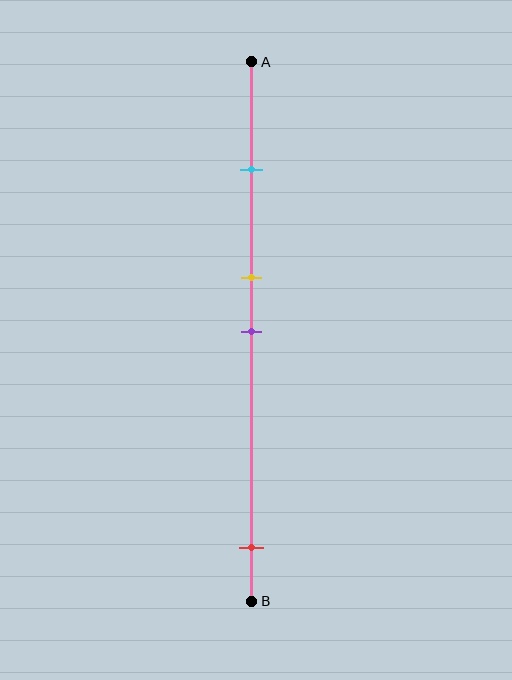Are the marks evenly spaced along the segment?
No, the marks are not evenly spaced.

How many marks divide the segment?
There are 4 marks dividing the segment.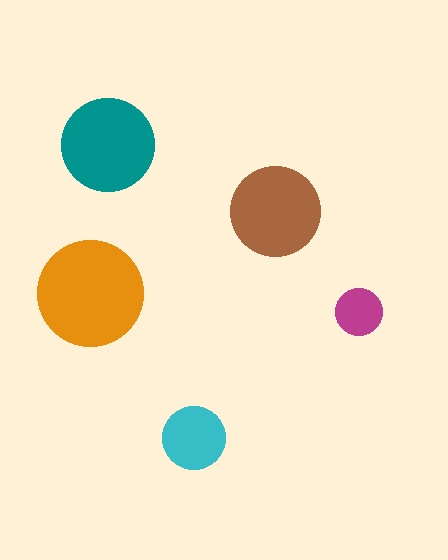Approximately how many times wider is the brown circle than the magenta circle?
About 2 times wider.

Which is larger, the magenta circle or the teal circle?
The teal one.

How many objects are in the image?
There are 5 objects in the image.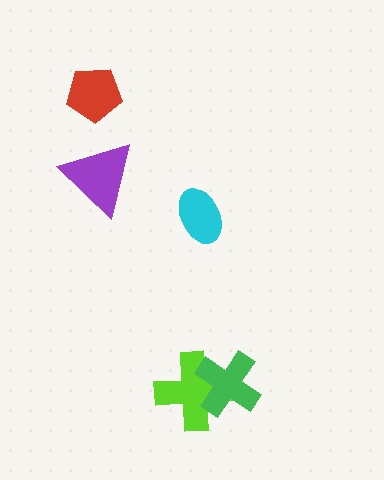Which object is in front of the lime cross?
The green cross is in front of the lime cross.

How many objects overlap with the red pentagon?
0 objects overlap with the red pentagon.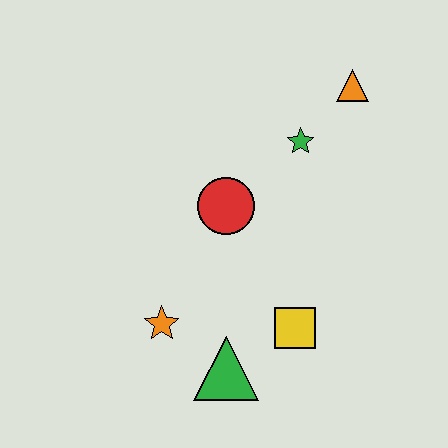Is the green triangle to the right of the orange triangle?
No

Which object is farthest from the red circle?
The orange triangle is farthest from the red circle.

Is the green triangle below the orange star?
Yes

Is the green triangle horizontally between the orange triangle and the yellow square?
No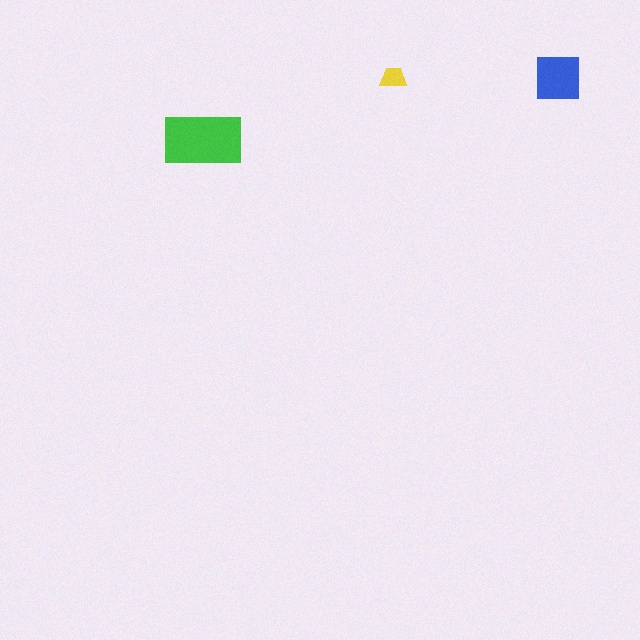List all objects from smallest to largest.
The yellow trapezoid, the blue square, the green rectangle.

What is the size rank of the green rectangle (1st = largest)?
1st.